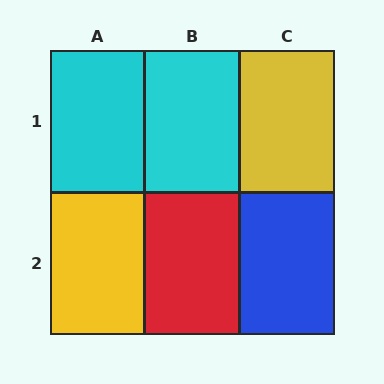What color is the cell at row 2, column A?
Yellow.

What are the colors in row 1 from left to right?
Cyan, cyan, yellow.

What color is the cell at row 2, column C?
Blue.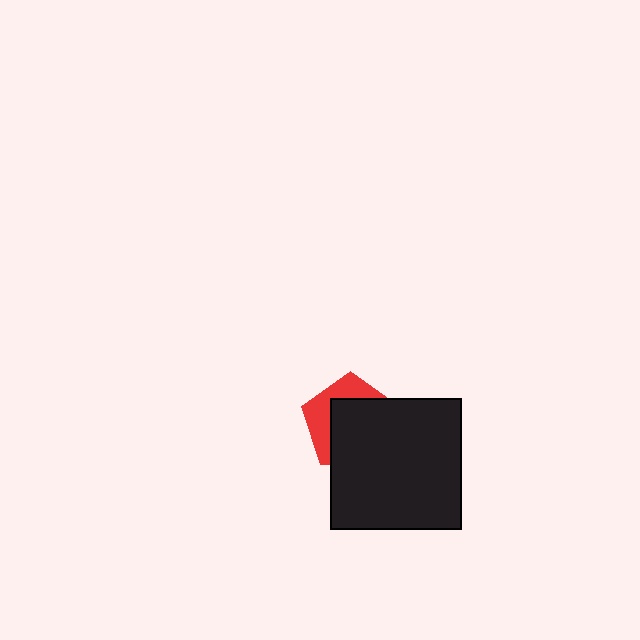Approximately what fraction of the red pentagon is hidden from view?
Roughly 65% of the red pentagon is hidden behind the black square.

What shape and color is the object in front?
The object in front is a black square.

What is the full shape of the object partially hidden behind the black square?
The partially hidden object is a red pentagon.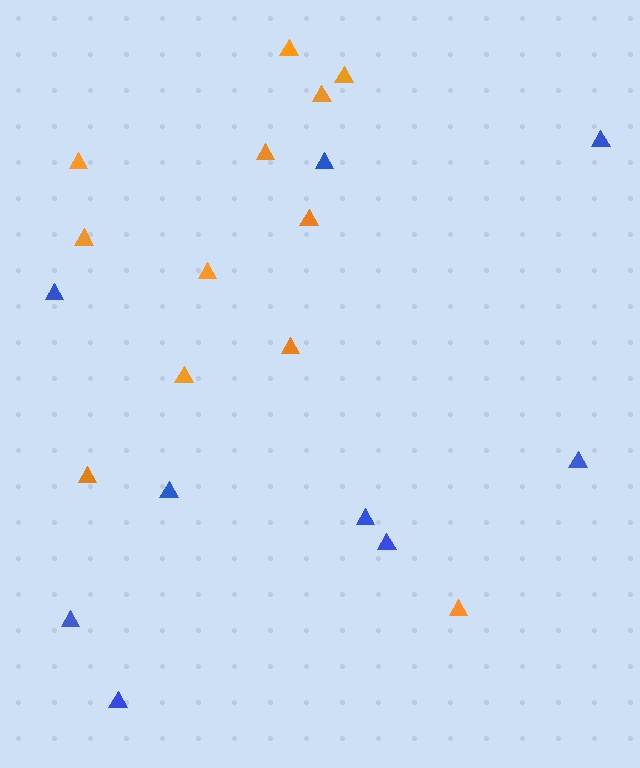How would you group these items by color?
There are 2 groups: one group of orange triangles (12) and one group of blue triangles (9).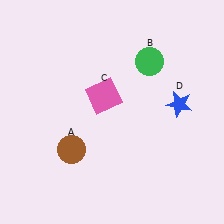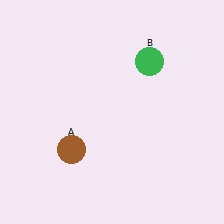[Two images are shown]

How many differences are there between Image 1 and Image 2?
There are 2 differences between the two images.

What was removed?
The blue star (D), the pink square (C) were removed in Image 2.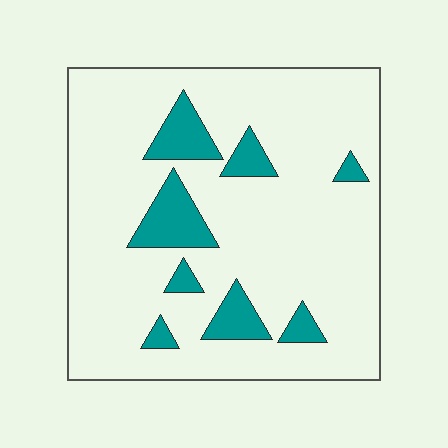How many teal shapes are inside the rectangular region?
8.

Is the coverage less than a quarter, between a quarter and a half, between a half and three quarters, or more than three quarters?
Less than a quarter.